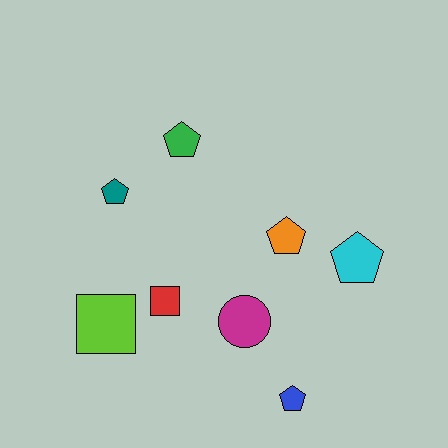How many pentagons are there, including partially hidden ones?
There are 5 pentagons.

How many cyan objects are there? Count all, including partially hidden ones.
There is 1 cyan object.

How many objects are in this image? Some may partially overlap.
There are 8 objects.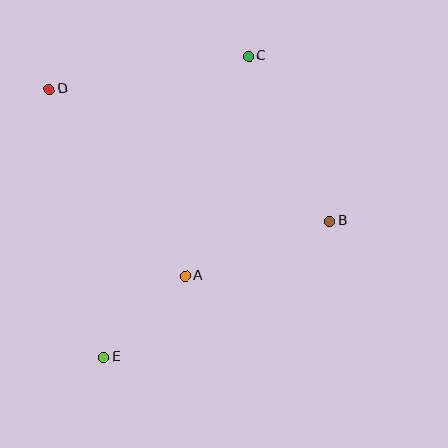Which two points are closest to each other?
Points A and E are closest to each other.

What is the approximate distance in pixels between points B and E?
The distance between B and E is approximately 263 pixels.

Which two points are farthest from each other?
Points C and E are farthest from each other.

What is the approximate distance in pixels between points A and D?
The distance between A and D is approximately 231 pixels.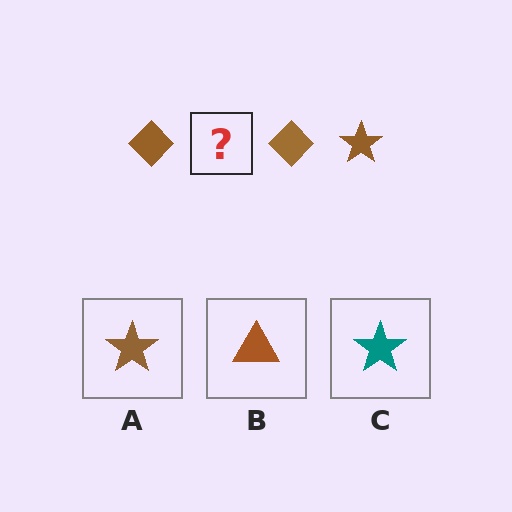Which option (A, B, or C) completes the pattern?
A.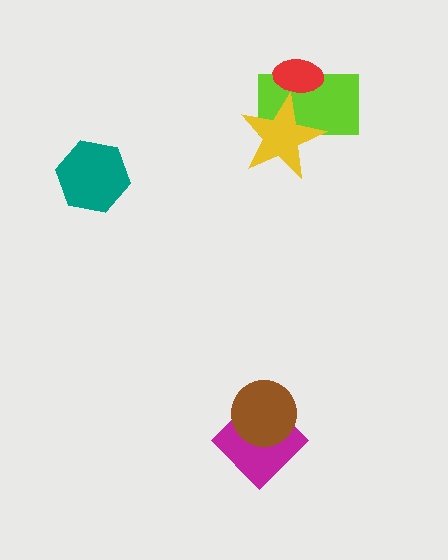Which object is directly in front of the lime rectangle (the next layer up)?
The red ellipse is directly in front of the lime rectangle.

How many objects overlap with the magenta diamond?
1 object overlaps with the magenta diamond.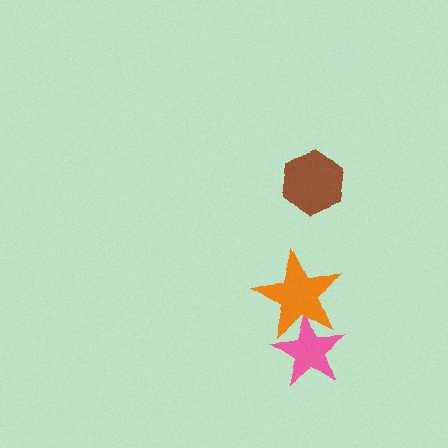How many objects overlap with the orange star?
1 object overlaps with the orange star.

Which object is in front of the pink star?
The orange star is in front of the pink star.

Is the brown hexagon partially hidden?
No, no other shape covers it.